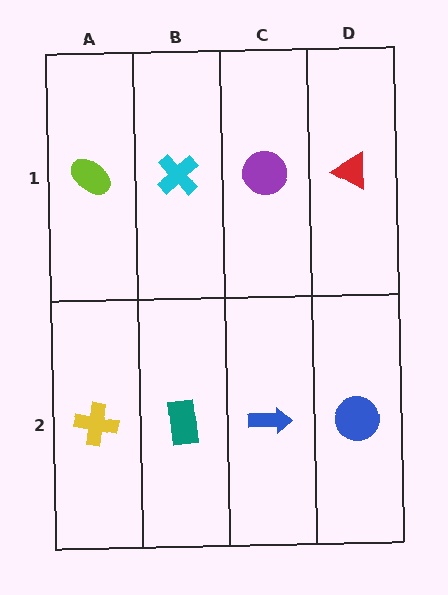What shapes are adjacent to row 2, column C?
A purple circle (row 1, column C), a teal rectangle (row 2, column B), a blue circle (row 2, column D).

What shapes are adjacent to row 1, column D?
A blue circle (row 2, column D), a purple circle (row 1, column C).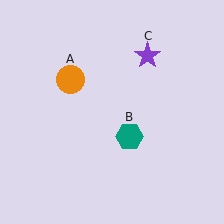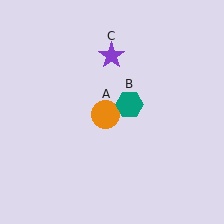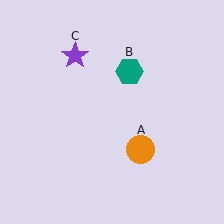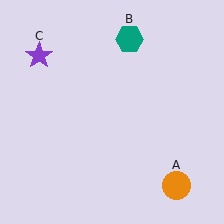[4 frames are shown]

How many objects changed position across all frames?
3 objects changed position: orange circle (object A), teal hexagon (object B), purple star (object C).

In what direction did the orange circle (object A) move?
The orange circle (object A) moved down and to the right.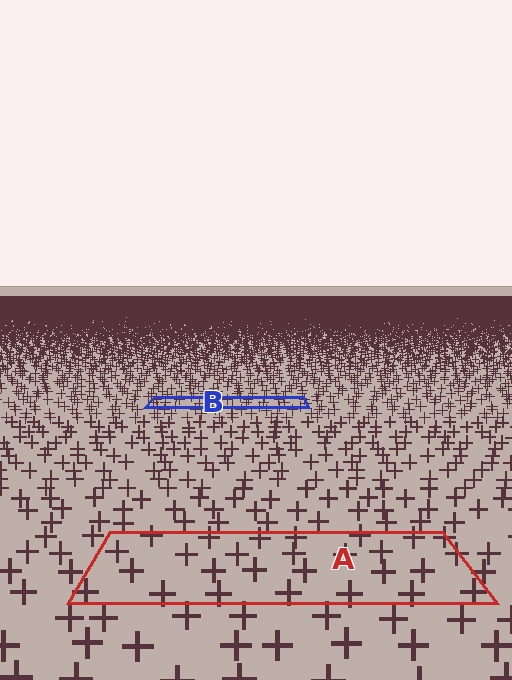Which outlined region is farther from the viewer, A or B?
Region B is farther from the viewer — the texture elements inside it appear smaller and more densely packed.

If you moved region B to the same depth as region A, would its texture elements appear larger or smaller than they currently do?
They would appear larger. At a closer depth, the same texture elements are projected at a bigger on-screen size.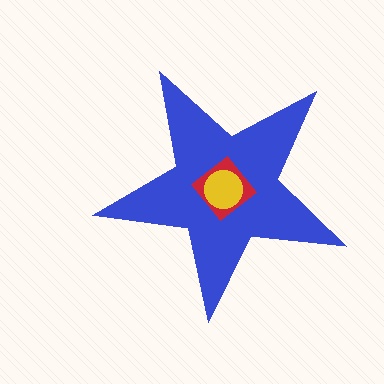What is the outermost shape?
The blue star.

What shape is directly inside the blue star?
The red diamond.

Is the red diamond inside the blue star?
Yes.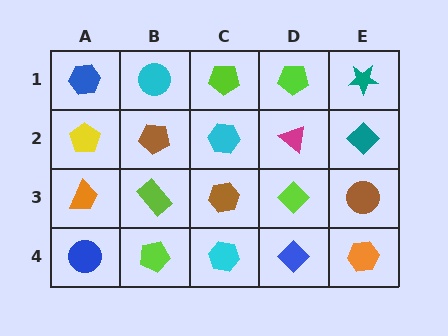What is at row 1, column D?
A lime pentagon.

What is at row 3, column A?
An orange trapezoid.